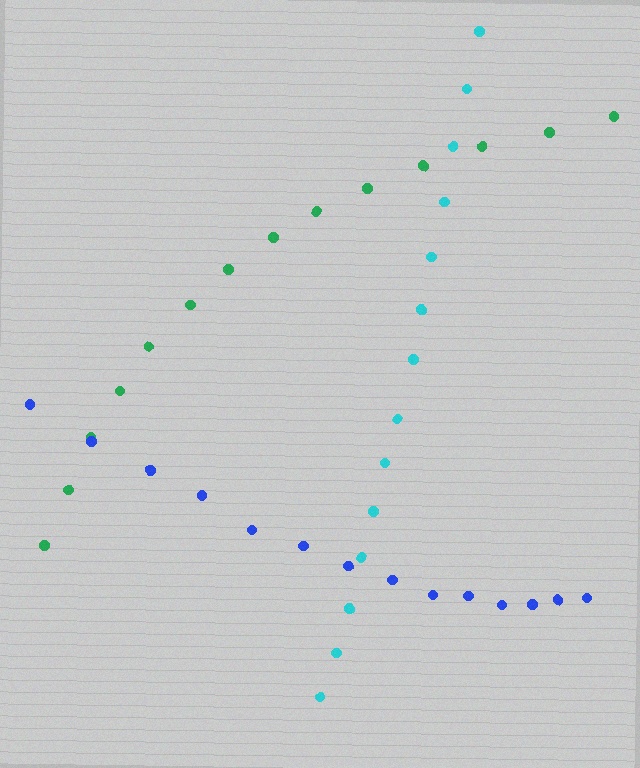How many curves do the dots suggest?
There are 3 distinct paths.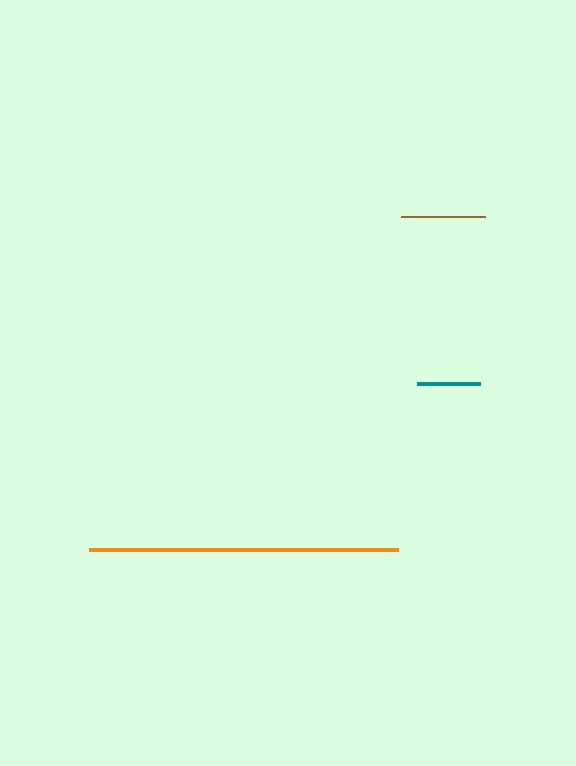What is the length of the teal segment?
The teal segment is approximately 63 pixels long.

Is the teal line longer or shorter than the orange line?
The orange line is longer than the teal line.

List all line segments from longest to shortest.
From longest to shortest: orange, brown, teal.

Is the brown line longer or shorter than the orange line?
The orange line is longer than the brown line.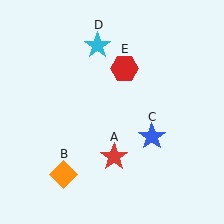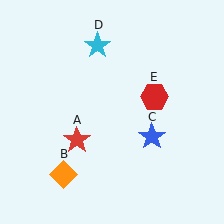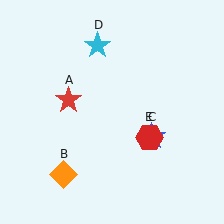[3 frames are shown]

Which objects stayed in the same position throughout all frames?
Orange diamond (object B) and blue star (object C) and cyan star (object D) remained stationary.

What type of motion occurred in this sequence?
The red star (object A), red hexagon (object E) rotated clockwise around the center of the scene.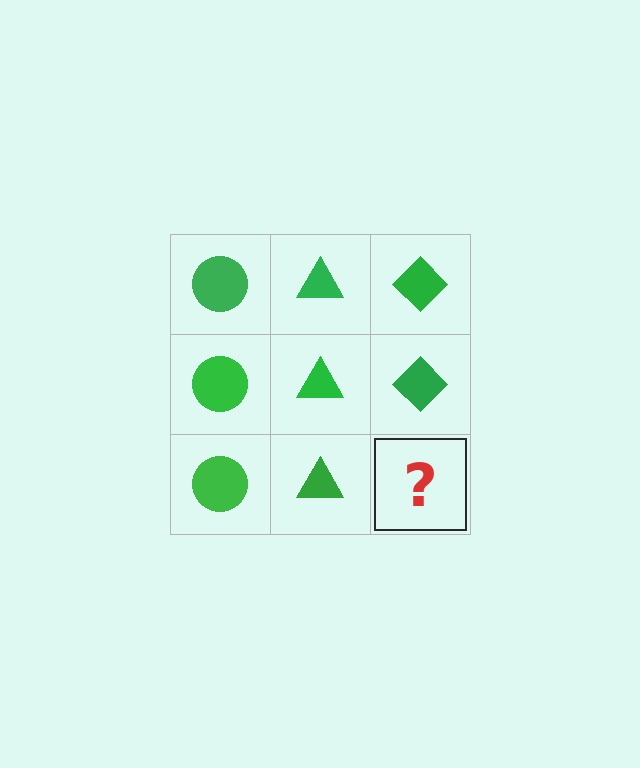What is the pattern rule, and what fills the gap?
The rule is that each column has a consistent shape. The gap should be filled with a green diamond.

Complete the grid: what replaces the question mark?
The question mark should be replaced with a green diamond.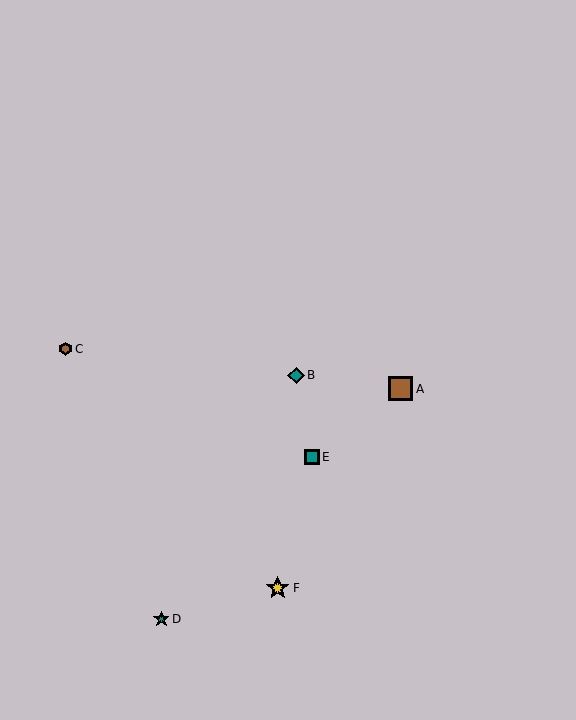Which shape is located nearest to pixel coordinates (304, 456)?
The teal square (labeled E) at (312, 457) is nearest to that location.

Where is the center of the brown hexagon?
The center of the brown hexagon is at (66, 349).